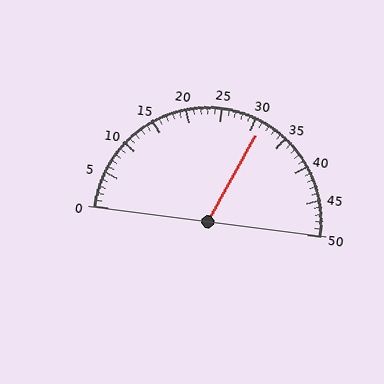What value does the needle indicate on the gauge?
The needle indicates approximately 31.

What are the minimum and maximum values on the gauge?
The gauge ranges from 0 to 50.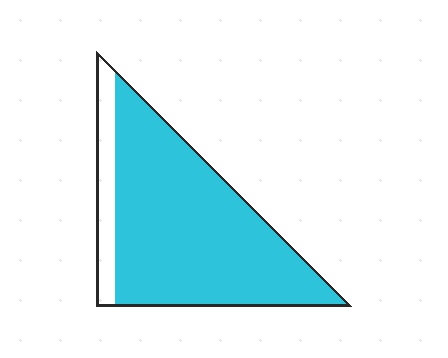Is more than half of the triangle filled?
Yes.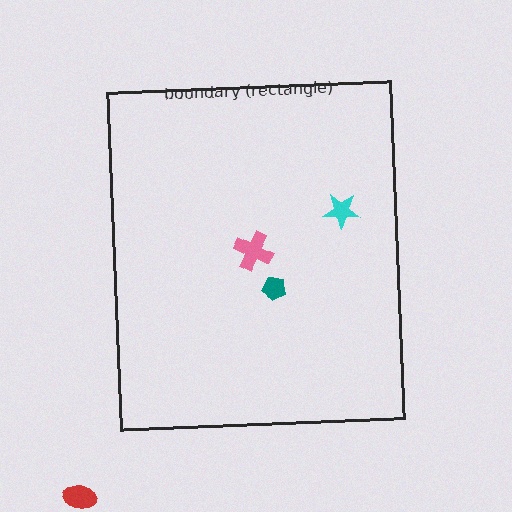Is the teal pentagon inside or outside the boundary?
Inside.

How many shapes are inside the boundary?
3 inside, 1 outside.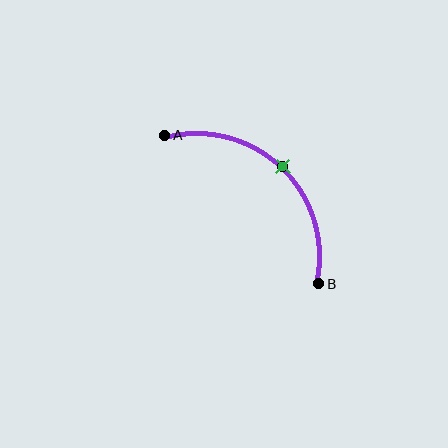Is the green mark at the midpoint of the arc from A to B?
Yes. The green mark lies on the arc at equal arc-length from both A and B — it is the arc midpoint.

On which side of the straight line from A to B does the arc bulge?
The arc bulges above and to the right of the straight line connecting A and B.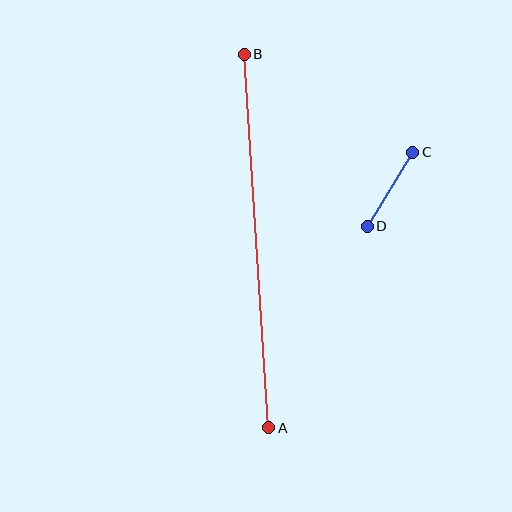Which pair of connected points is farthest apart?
Points A and B are farthest apart.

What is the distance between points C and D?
The distance is approximately 87 pixels.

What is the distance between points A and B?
The distance is approximately 374 pixels.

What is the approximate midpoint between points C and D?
The midpoint is at approximately (390, 189) pixels.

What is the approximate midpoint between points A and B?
The midpoint is at approximately (256, 241) pixels.